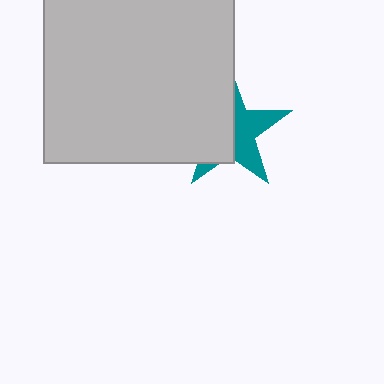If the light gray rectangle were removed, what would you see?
You would see the complete teal star.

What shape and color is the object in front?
The object in front is a light gray rectangle.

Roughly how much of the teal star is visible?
About half of it is visible (roughly 45%).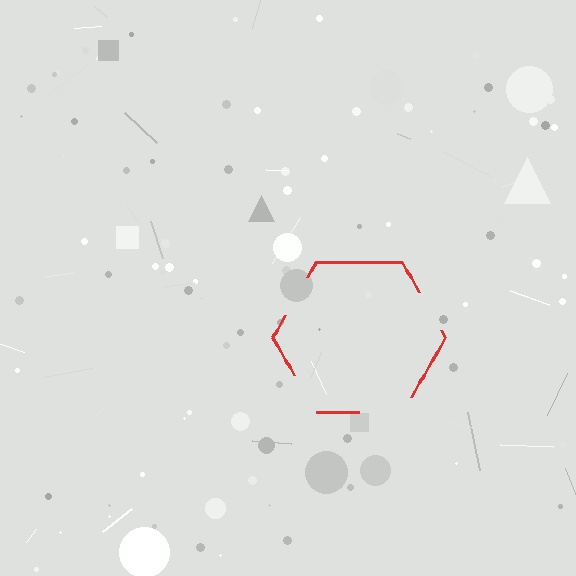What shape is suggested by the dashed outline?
The dashed outline suggests a hexagon.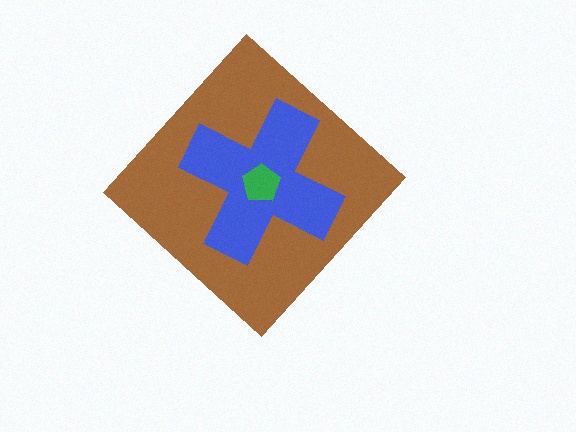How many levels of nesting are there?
3.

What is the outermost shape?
The brown diamond.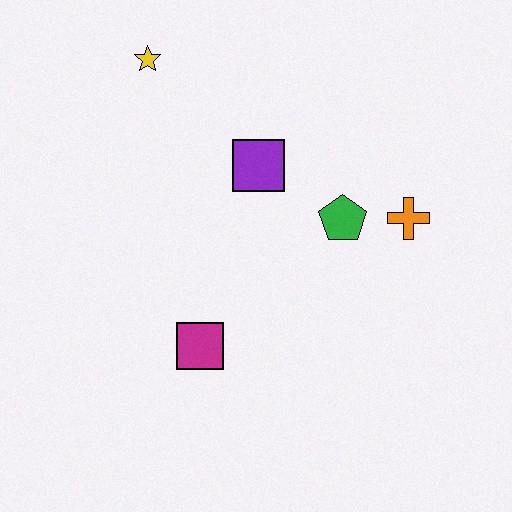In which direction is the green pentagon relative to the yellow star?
The green pentagon is to the right of the yellow star.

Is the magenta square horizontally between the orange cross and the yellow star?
Yes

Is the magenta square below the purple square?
Yes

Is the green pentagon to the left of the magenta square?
No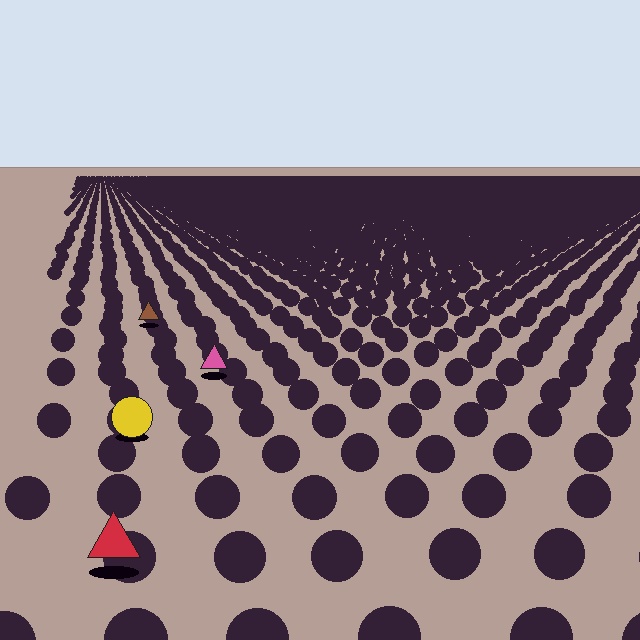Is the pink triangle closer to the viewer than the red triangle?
No. The red triangle is closer — you can tell from the texture gradient: the ground texture is coarser near it.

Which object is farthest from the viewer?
The brown triangle is farthest from the viewer. It appears smaller and the ground texture around it is denser.